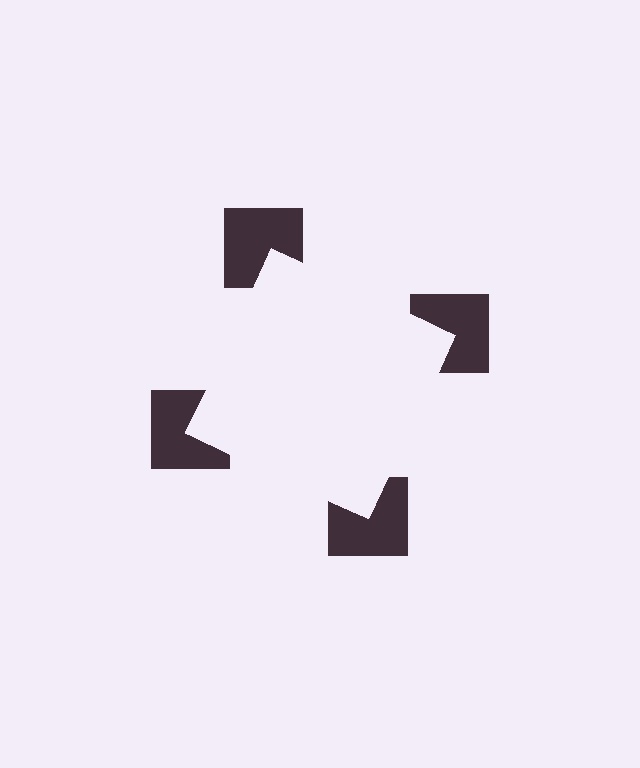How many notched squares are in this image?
There are 4 — one at each vertex of the illusory square.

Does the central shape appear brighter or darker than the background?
It typically appears slightly brighter than the background, even though no actual brightness change is drawn.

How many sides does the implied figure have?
4 sides.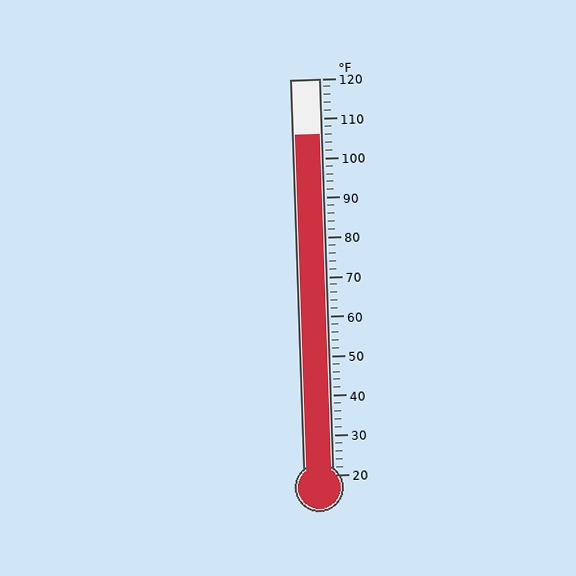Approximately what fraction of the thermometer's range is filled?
The thermometer is filled to approximately 85% of its range.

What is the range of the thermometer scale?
The thermometer scale ranges from 20°F to 120°F.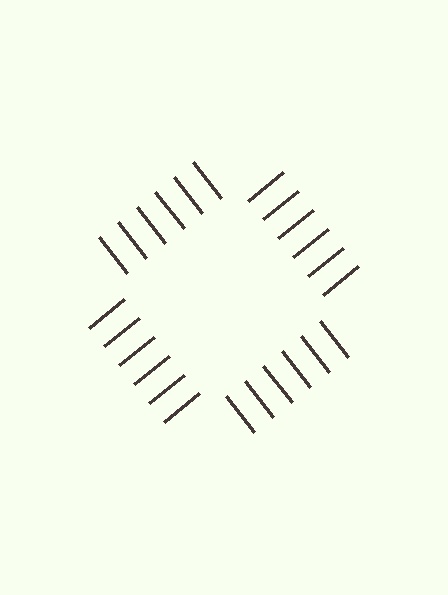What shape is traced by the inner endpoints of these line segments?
An illusory square — the line segments terminate on its edges but no continuous stroke is drawn.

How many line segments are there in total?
24 — 6 along each of the 4 edges.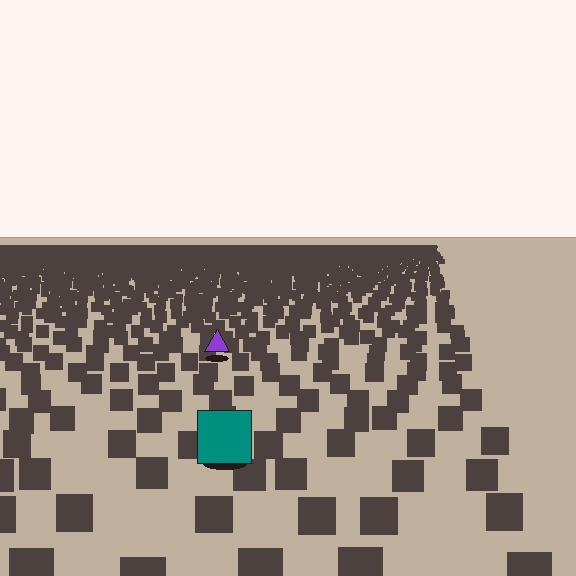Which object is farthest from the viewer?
The purple triangle is farthest from the viewer. It appears smaller and the ground texture around it is denser.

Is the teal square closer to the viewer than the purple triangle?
Yes. The teal square is closer — you can tell from the texture gradient: the ground texture is coarser near it.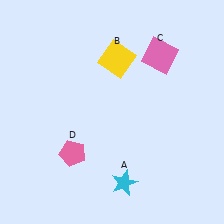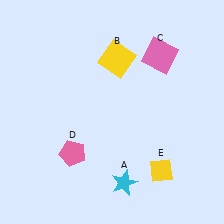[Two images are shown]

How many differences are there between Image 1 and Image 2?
There is 1 difference between the two images.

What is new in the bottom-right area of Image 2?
A yellow diamond (E) was added in the bottom-right area of Image 2.